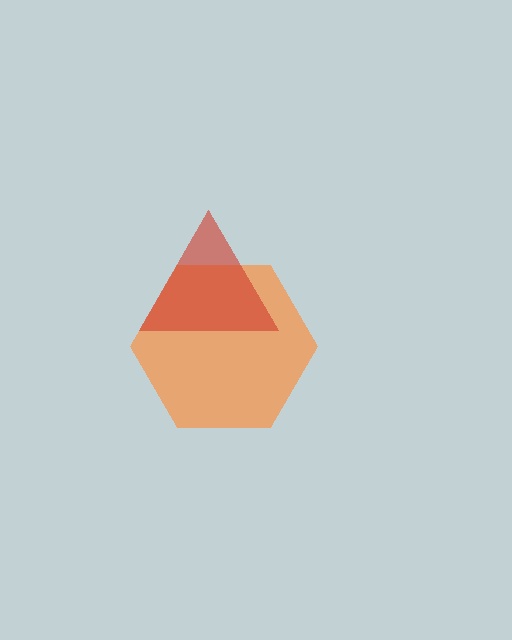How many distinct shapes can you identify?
There are 2 distinct shapes: an orange hexagon, a red triangle.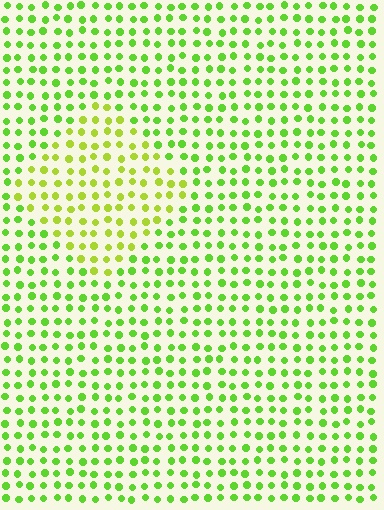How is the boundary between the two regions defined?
The boundary is defined purely by a slight shift in hue (about 27 degrees). Spacing, size, and orientation are identical on both sides.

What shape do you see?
I see a diamond.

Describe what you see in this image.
The image is filled with small lime elements in a uniform arrangement. A diamond-shaped region is visible where the elements are tinted to a slightly different hue, forming a subtle color boundary.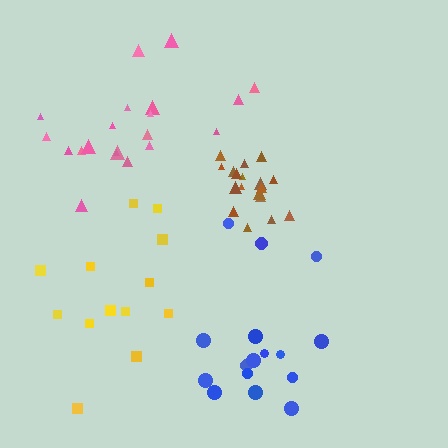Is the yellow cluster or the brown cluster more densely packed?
Brown.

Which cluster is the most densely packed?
Brown.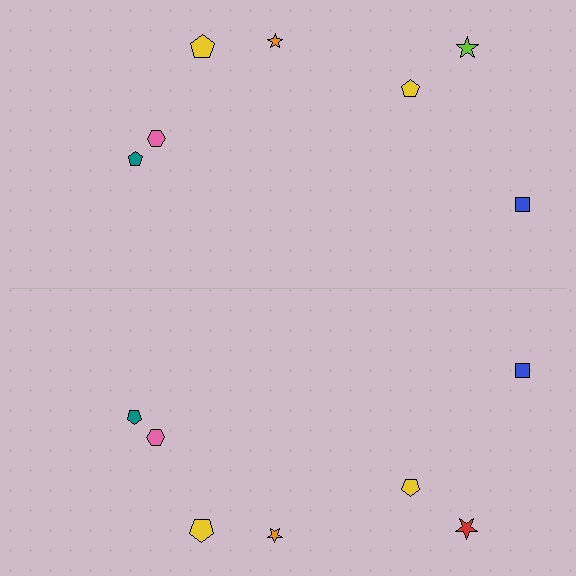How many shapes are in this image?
There are 14 shapes in this image.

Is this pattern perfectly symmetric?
No, the pattern is not perfectly symmetric. The red star on the bottom side breaks the symmetry — its mirror counterpart is lime.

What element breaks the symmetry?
The red star on the bottom side breaks the symmetry — its mirror counterpart is lime.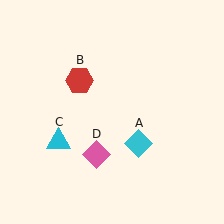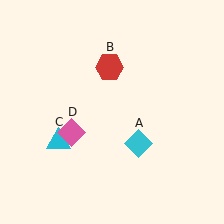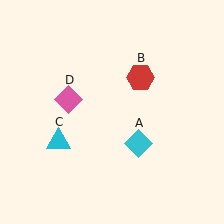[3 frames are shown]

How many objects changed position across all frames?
2 objects changed position: red hexagon (object B), pink diamond (object D).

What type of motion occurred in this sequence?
The red hexagon (object B), pink diamond (object D) rotated clockwise around the center of the scene.